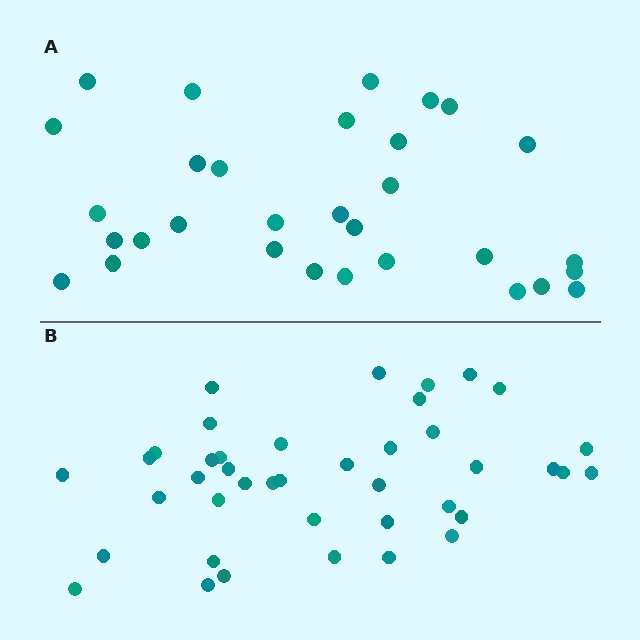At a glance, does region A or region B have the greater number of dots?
Region B (the bottom region) has more dots.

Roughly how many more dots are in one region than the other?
Region B has roughly 10 or so more dots than region A.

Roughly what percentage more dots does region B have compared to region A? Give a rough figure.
About 30% more.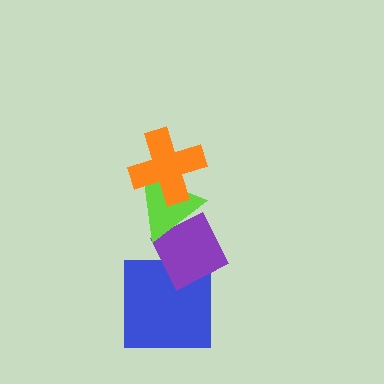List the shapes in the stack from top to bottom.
From top to bottom: the orange cross, the lime triangle, the purple diamond, the blue square.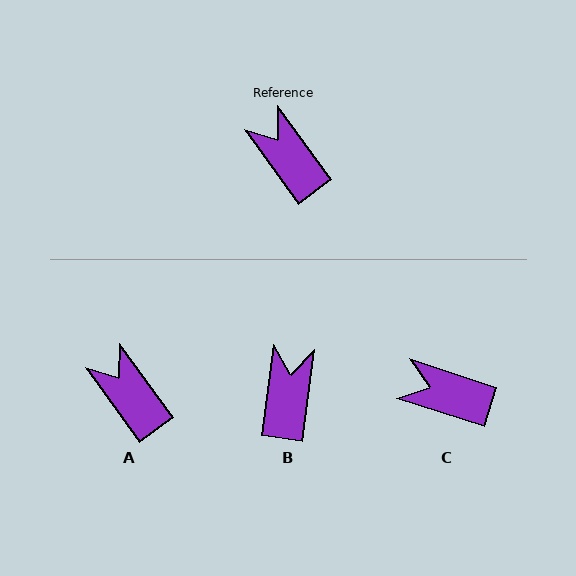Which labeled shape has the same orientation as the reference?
A.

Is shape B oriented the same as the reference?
No, it is off by about 44 degrees.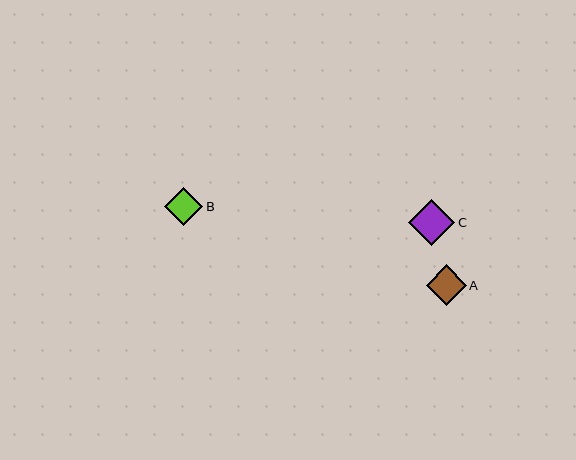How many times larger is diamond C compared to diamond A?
Diamond C is approximately 1.1 times the size of diamond A.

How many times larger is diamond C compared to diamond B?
Diamond C is approximately 1.2 times the size of diamond B.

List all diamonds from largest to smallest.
From largest to smallest: C, A, B.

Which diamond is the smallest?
Diamond B is the smallest with a size of approximately 38 pixels.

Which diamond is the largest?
Diamond C is the largest with a size of approximately 46 pixels.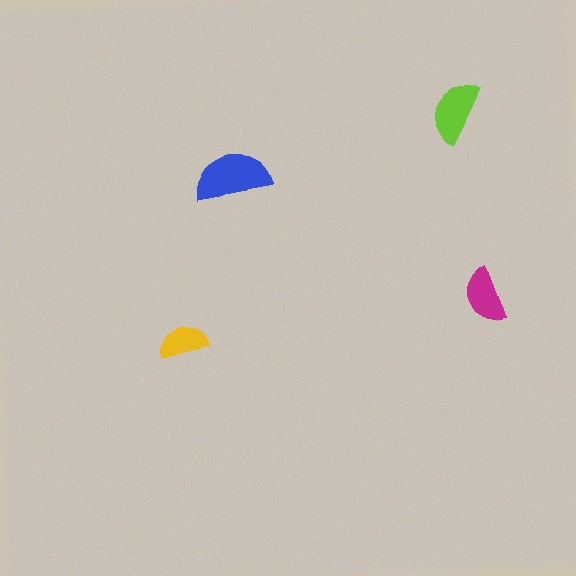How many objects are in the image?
There are 4 objects in the image.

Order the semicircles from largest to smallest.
the blue one, the lime one, the magenta one, the yellow one.